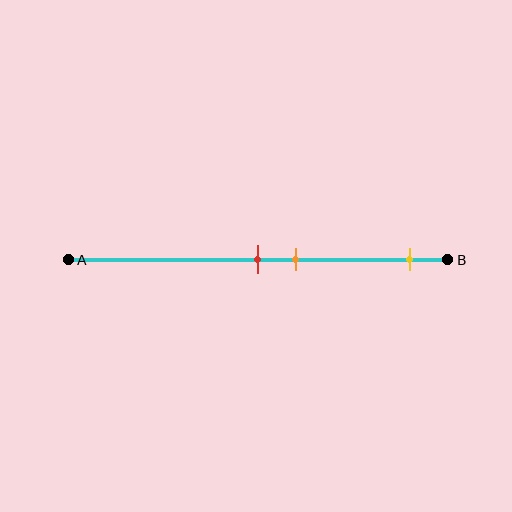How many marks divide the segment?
There are 3 marks dividing the segment.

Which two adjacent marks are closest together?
The red and orange marks are the closest adjacent pair.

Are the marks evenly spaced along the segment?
No, the marks are not evenly spaced.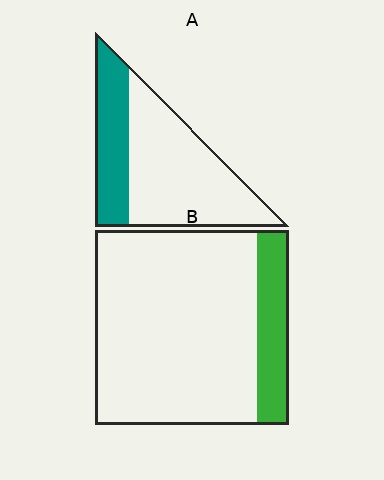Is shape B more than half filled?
No.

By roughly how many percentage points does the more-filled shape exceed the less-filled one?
By roughly 15 percentage points (A over B).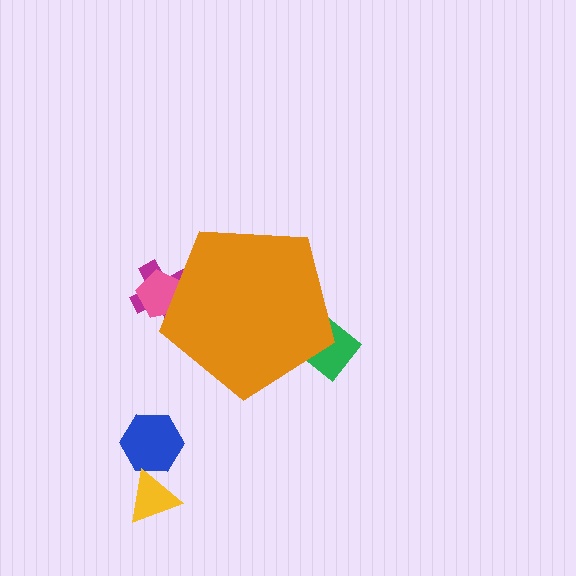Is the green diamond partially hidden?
Yes, the green diamond is partially hidden behind the orange pentagon.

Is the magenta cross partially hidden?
Yes, the magenta cross is partially hidden behind the orange pentagon.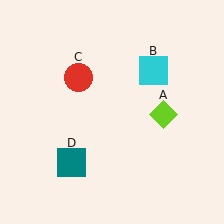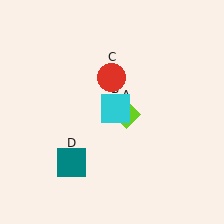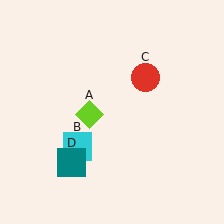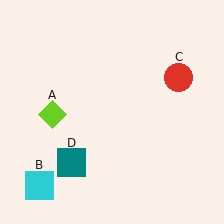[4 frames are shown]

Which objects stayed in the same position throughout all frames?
Teal square (object D) remained stationary.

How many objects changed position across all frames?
3 objects changed position: lime diamond (object A), cyan square (object B), red circle (object C).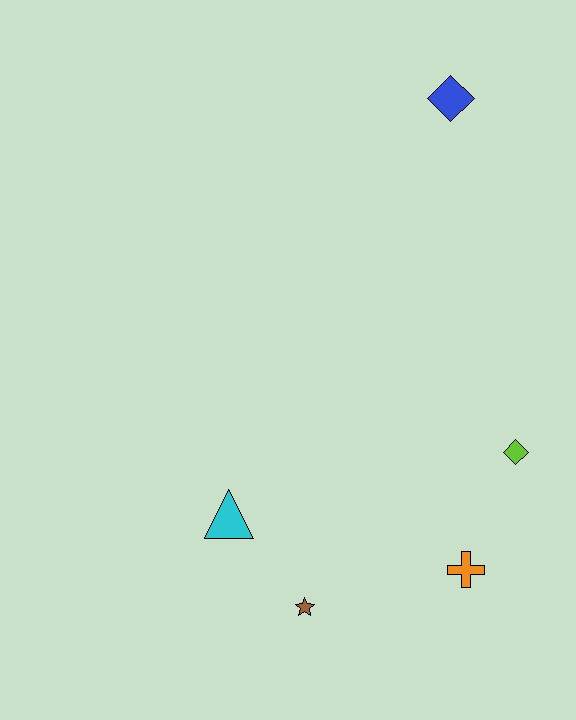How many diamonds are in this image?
There are 2 diamonds.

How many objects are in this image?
There are 5 objects.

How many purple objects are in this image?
There are no purple objects.